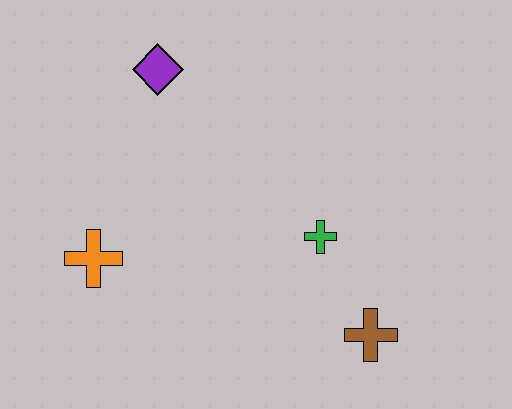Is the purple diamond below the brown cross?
No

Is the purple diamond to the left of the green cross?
Yes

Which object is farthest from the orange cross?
The brown cross is farthest from the orange cross.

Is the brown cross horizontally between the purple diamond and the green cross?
No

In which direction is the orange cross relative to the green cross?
The orange cross is to the left of the green cross.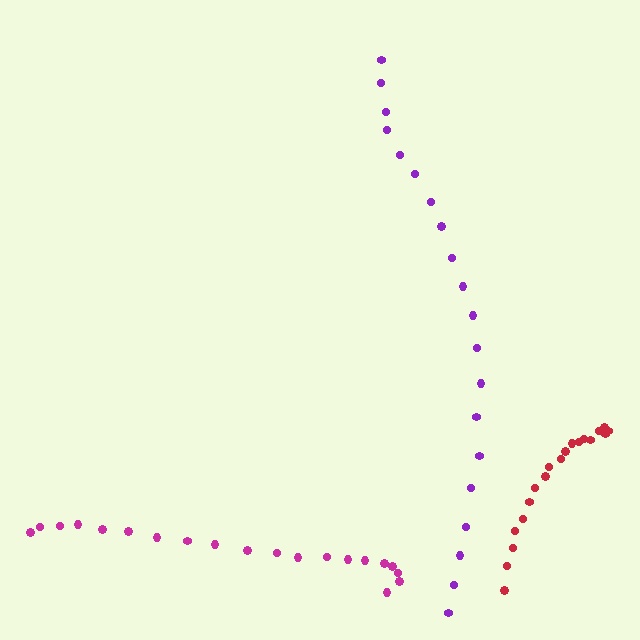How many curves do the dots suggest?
There are 3 distinct paths.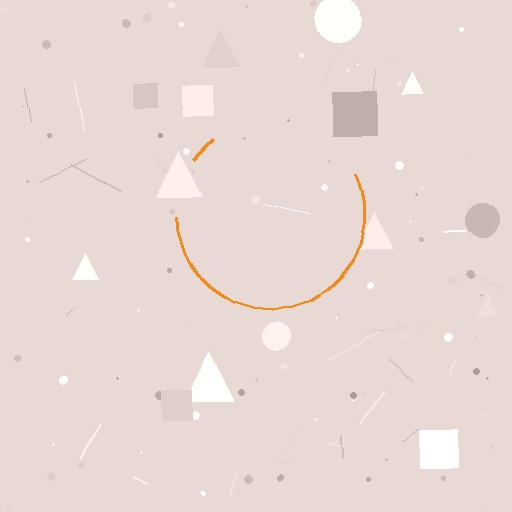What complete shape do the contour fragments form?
The contour fragments form a circle.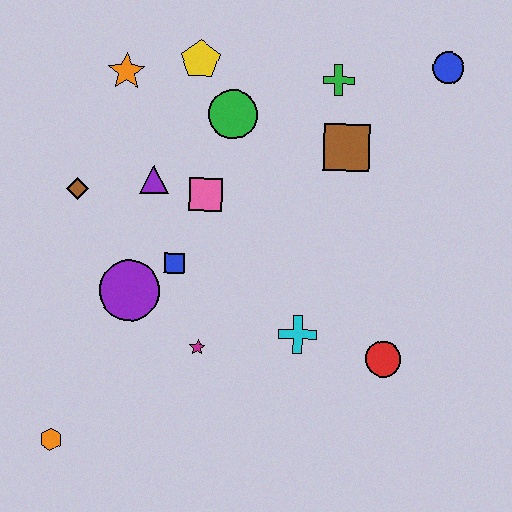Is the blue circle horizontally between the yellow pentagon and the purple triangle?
No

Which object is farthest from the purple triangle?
The blue circle is farthest from the purple triangle.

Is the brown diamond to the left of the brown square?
Yes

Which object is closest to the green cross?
The brown square is closest to the green cross.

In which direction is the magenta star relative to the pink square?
The magenta star is below the pink square.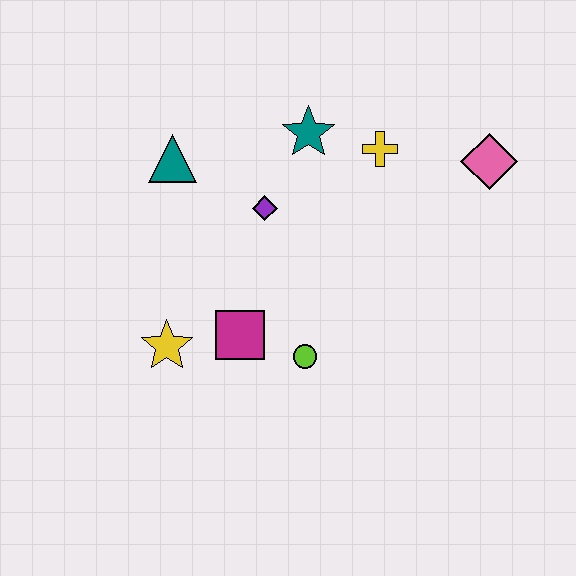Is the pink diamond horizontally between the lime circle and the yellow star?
No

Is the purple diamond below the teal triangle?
Yes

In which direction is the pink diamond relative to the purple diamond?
The pink diamond is to the right of the purple diamond.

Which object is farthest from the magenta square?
The pink diamond is farthest from the magenta square.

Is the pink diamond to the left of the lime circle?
No